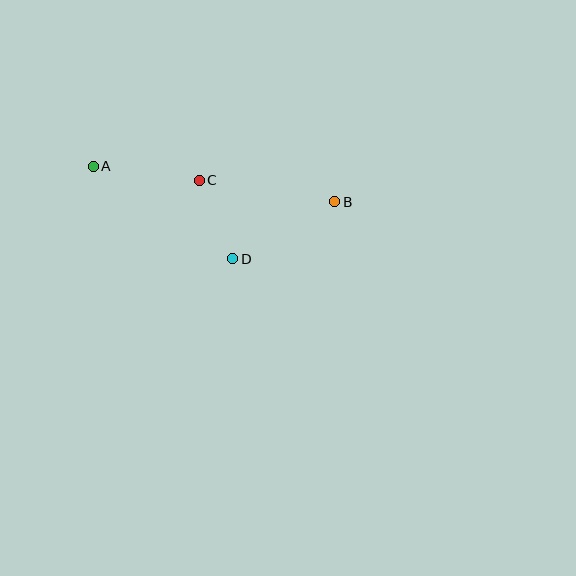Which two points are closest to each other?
Points C and D are closest to each other.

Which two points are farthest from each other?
Points A and B are farthest from each other.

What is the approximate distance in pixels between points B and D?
The distance between B and D is approximately 117 pixels.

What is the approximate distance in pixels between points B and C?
The distance between B and C is approximately 137 pixels.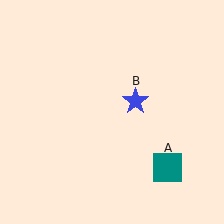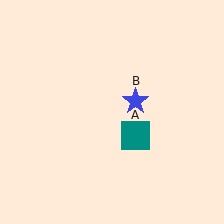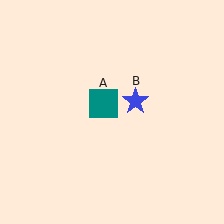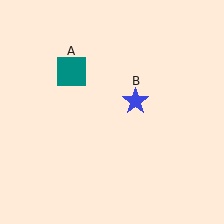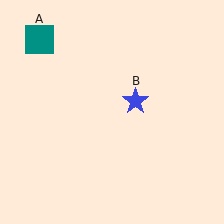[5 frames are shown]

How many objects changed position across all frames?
1 object changed position: teal square (object A).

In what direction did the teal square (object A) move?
The teal square (object A) moved up and to the left.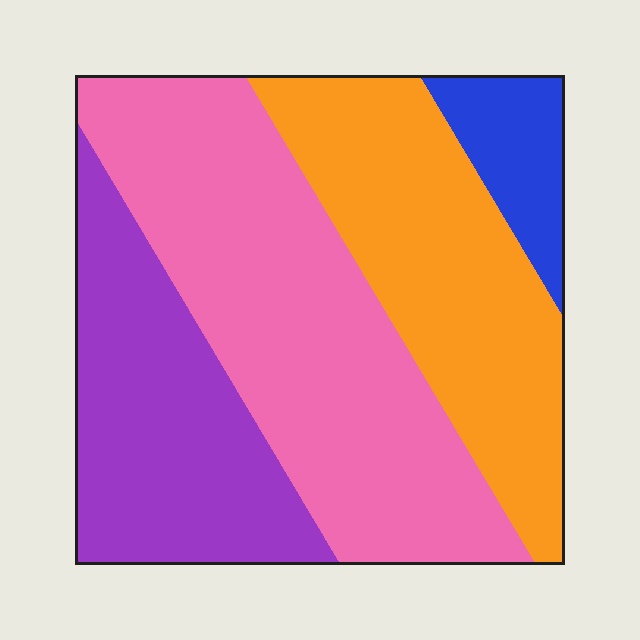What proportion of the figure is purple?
Purple covers 25% of the figure.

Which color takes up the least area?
Blue, at roughly 5%.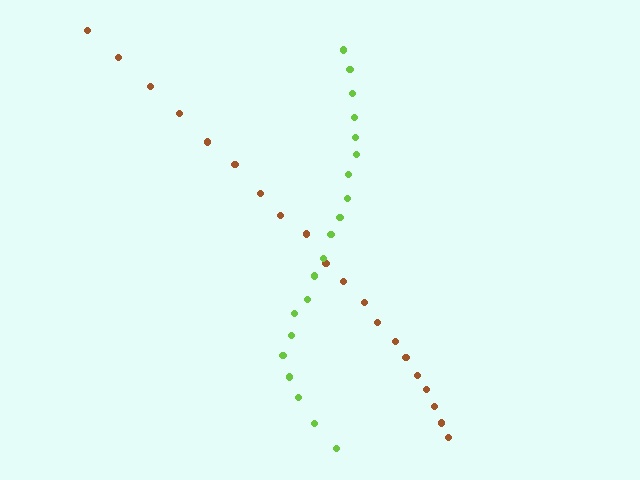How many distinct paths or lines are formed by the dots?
There are 2 distinct paths.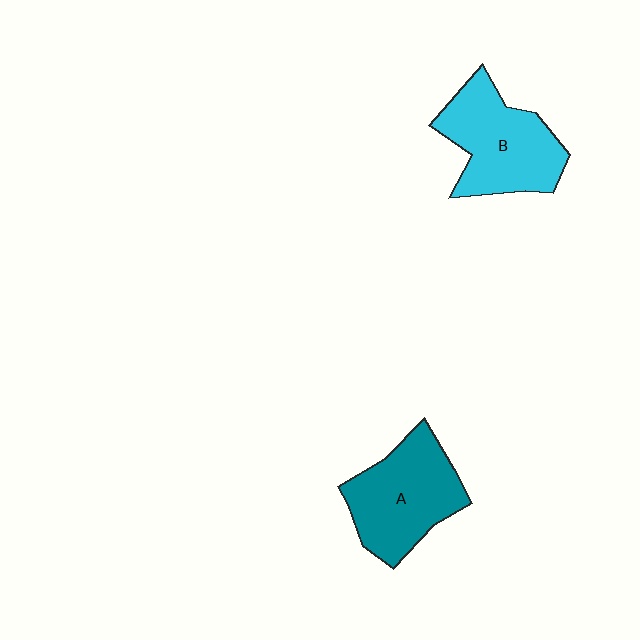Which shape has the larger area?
Shape A (teal).